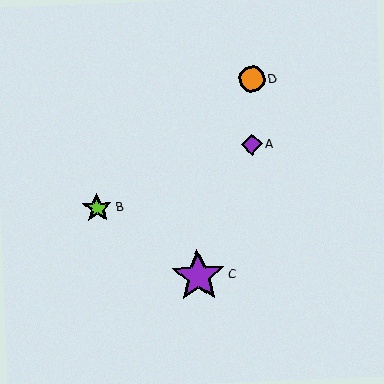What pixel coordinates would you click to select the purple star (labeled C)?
Click at (198, 276) to select the purple star C.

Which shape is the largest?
The purple star (labeled C) is the largest.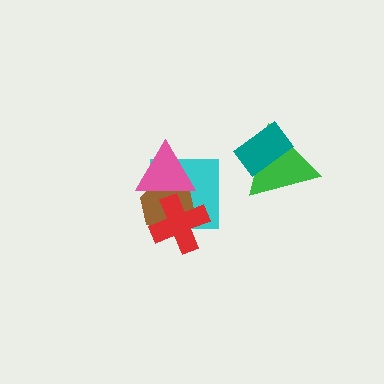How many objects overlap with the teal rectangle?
1 object overlaps with the teal rectangle.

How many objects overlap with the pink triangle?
3 objects overlap with the pink triangle.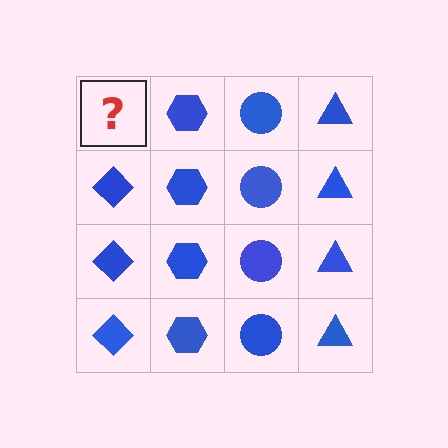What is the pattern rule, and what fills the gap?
The rule is that each column has a consistent shape. The gap should be filled with a blue diamond.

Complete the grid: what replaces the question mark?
The question mark should be replaced with a blue diamond.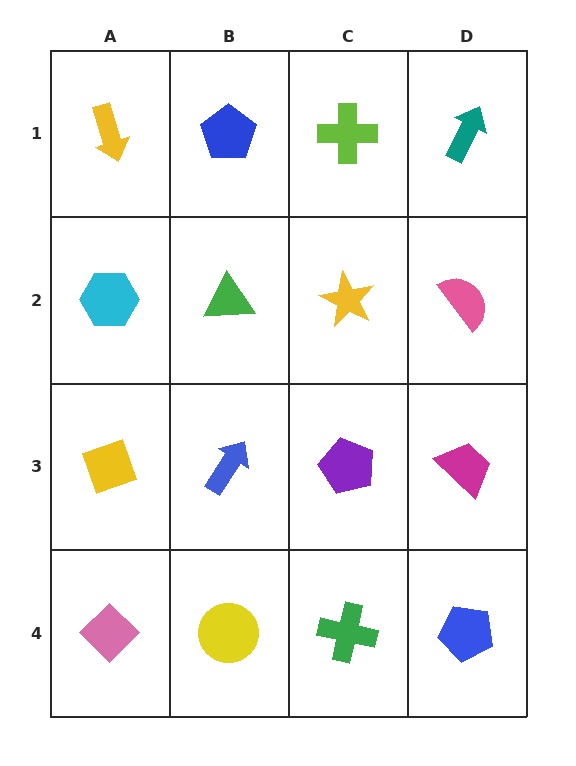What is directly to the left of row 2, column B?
A cyan hexagon.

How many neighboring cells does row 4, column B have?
3.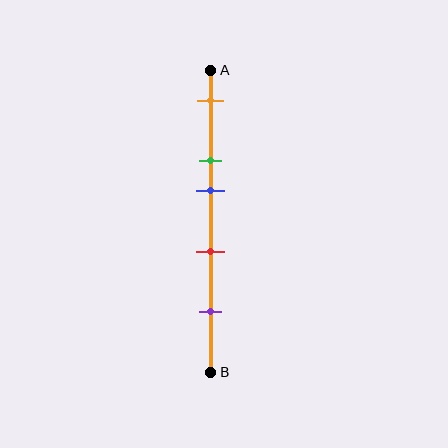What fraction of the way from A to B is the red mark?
The red mark is approximately 60% (0.6) of the way from A to B.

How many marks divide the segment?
There are 5 marks dividing the segment.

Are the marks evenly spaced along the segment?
No, the marks are not evenly spaced.